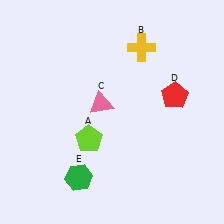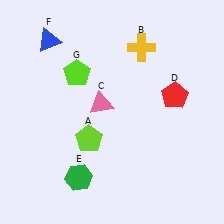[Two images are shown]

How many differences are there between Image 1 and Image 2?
There are 2 differences between the two images.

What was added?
A blue triangle (F), a lime pentagon (G) were added in Image 2.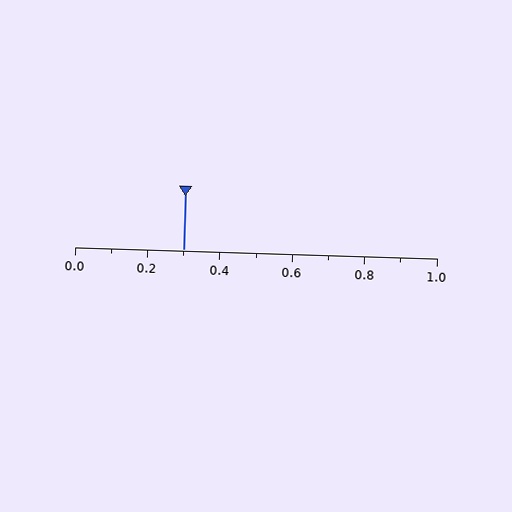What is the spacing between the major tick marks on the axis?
The major ticks are spaced 0.2 apart.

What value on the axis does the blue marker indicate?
The marker indicates approximately 0.3.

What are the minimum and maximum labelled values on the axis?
The axis runs from 0.0 to 1.0.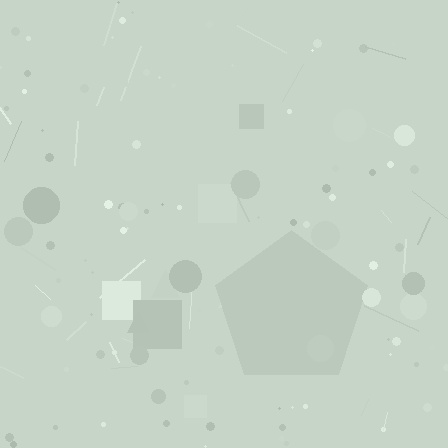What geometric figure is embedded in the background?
A pentagon is embedded in the background.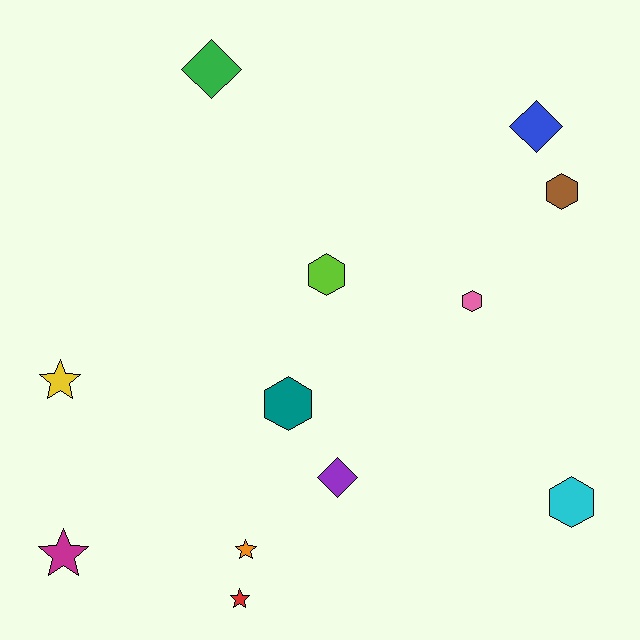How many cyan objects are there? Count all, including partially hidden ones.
There is 1 cyan object.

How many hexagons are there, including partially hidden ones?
There are 5 hexagons.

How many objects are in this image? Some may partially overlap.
There are 12 objects.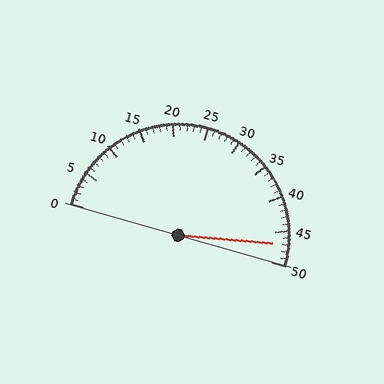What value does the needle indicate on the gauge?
The needle indicates approximately 47.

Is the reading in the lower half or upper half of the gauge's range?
The reading is in the upper half of the range (0 to 50).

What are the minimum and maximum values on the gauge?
The gauge ranges from 0 to 50.